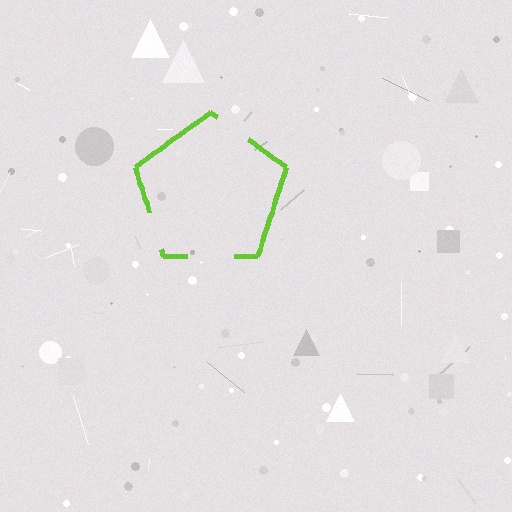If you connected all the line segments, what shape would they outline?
They would outline a pentagon.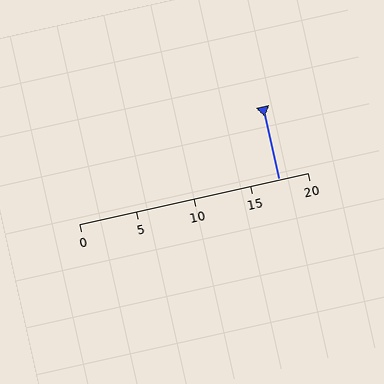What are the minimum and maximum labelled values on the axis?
The axis runs from 0 to 20.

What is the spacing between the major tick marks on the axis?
The major ticks are spaced 5 apart.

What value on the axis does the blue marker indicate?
The marker indicates approximately 17.5.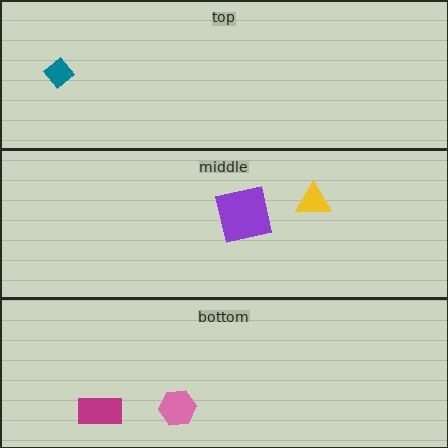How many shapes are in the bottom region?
2.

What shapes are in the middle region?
The purple square, the yellow triangle.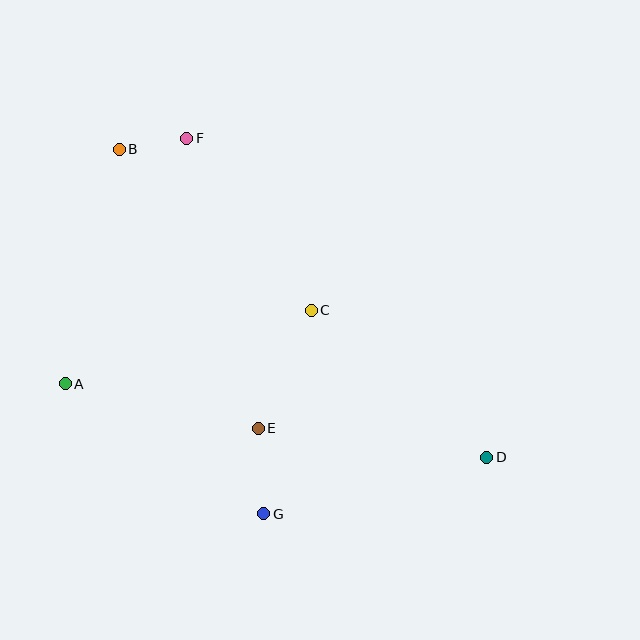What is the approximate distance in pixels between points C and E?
The distance between C and E is approximately 129 pixels.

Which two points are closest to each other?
Points B and F are closest to each other.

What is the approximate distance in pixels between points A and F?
The distance between A and F is approximately 274 pixels.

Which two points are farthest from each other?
Points B and D are farthest from each other.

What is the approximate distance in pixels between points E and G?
The distance between E and G is approximately 86 pixels.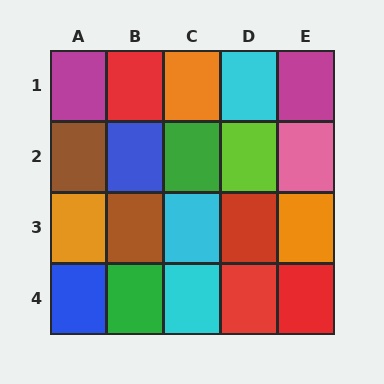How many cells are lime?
1 cell is lime.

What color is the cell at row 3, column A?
Orange.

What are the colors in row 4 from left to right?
Blue, green, cyan, red, red.